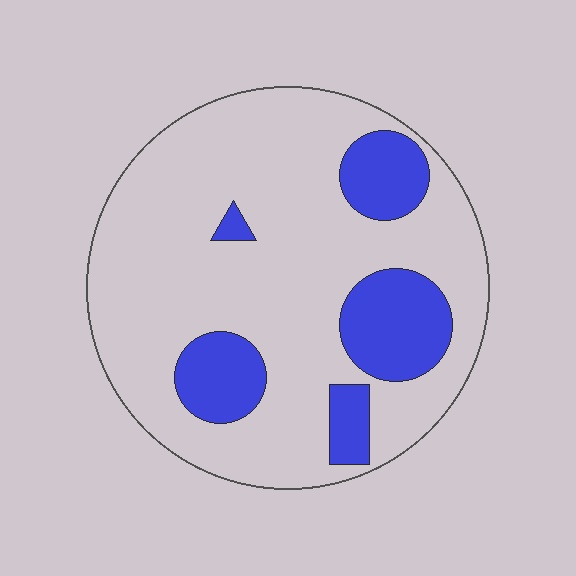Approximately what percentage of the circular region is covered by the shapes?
Approximately 20%.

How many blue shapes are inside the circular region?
5.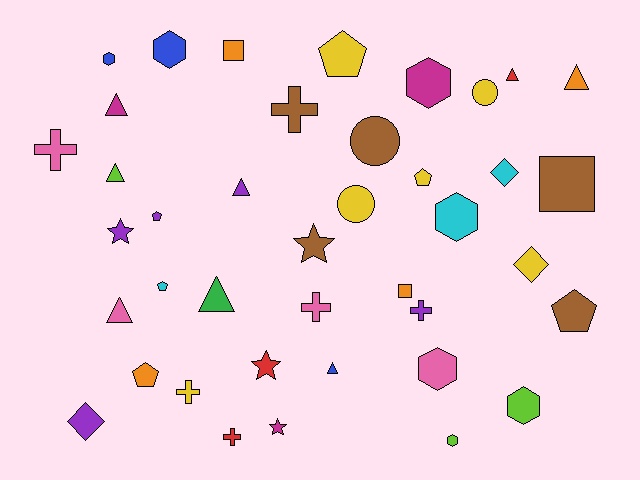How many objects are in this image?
There are 40 objects.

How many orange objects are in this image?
There are 4 orange objects.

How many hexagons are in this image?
There are 7 hexagons.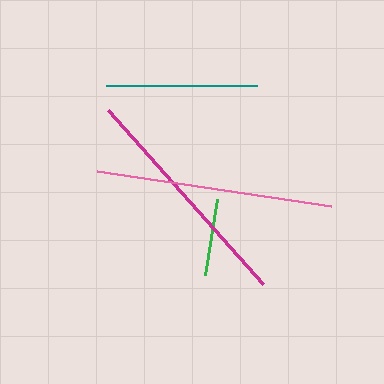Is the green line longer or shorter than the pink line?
The pink line is longer than the green line.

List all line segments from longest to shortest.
From longest to shortest: pink, magenta, teal, green.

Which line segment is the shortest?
The green line is the shortest at approximately 77 pixels.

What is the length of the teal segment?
The teal segment is approximately 151 pixels long.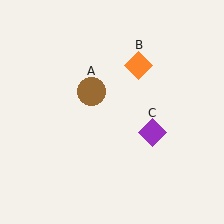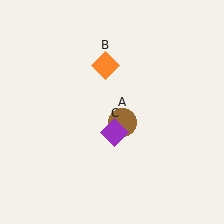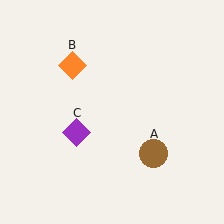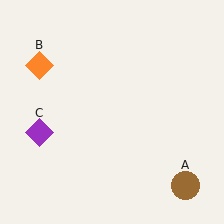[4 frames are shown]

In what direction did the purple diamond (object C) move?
The purple diamond (object C) moved left.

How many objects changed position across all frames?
3 objects changed position: brown circle (object A), orange diamond (object B), purple diamond (object C).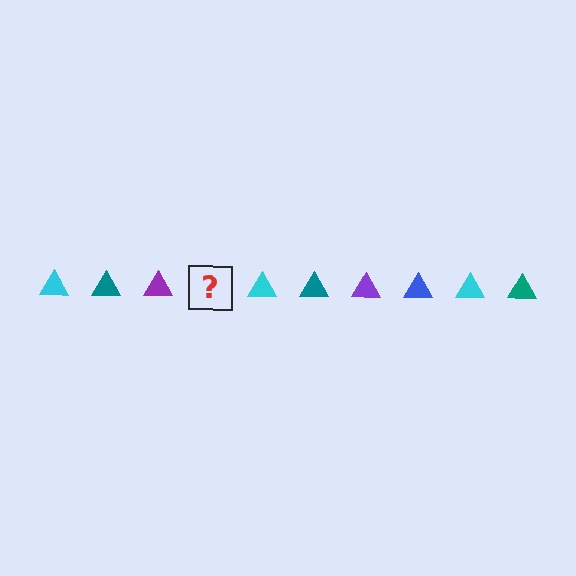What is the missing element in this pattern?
The missing element is a blue triangle.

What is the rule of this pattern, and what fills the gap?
The rule is that the pattern cycles through cyan, teal, purple, blue triangles. The gap should be filled with a blue triangle.